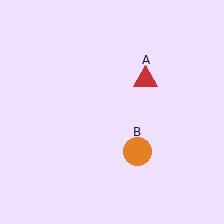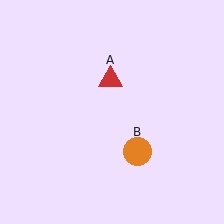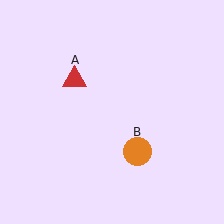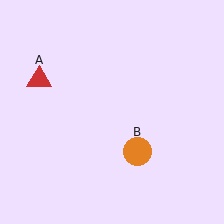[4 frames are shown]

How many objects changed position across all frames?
1 object changed position: red triangle (object A).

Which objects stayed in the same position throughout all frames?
Orange circle (object B) remained stationary.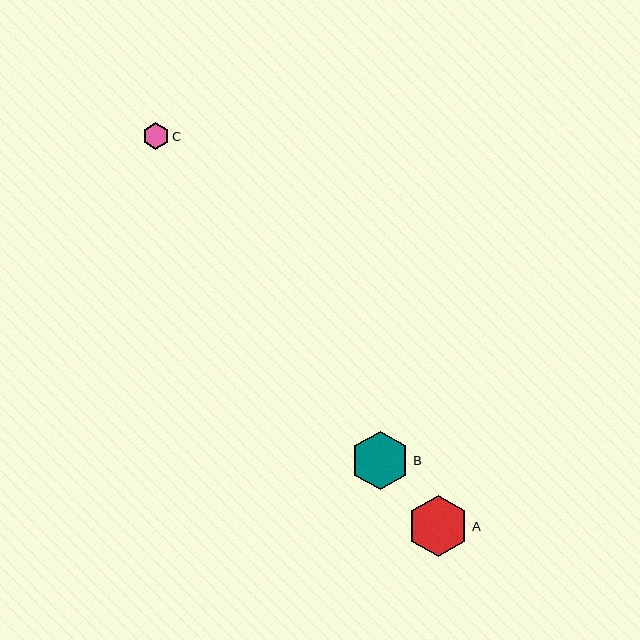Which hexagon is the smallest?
Hexagon C is the smallest with a size of approximately 27 pixels.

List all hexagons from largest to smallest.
From largest to smallest: A, B, C.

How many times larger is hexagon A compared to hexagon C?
Hexagon A is approximately 2.3 times the size of hexagon C.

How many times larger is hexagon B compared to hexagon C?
Hexagon B is approximately 2.2 times the size of hexagon C.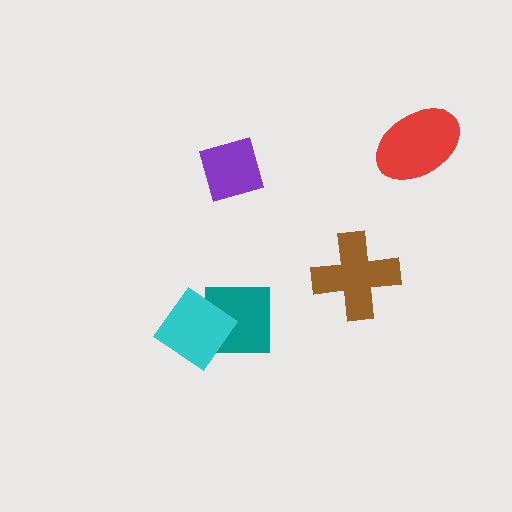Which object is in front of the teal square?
The cyan diamond is in front of the teal square.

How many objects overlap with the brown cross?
0 objects overlap with the brown cross.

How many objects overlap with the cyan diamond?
1 object overlaps with the cyan diamond.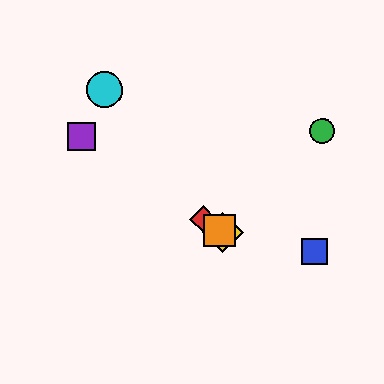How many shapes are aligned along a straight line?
4 shapes (the red diamond, the yellow diamond, the purple square, the orange square) are aligned along a straight line.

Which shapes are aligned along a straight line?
The red diamond, the yellow diamond, the purple square, the orange square are aligned along a straight line.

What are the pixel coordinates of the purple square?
The purple square is at (82, 137).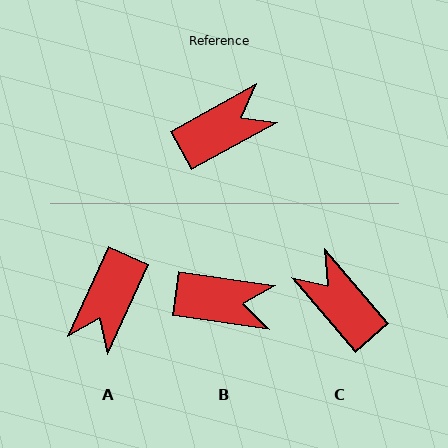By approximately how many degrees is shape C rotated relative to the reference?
Approximately 101 degrees counter-clockwise.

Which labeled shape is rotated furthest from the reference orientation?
A, about 143 degrees away.